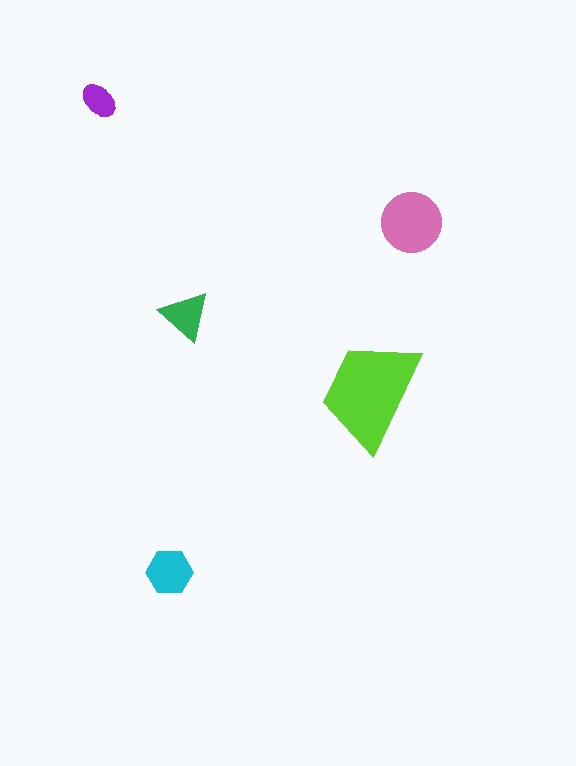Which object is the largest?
The lime trapezoid.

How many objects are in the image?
There are 5 objects in the image.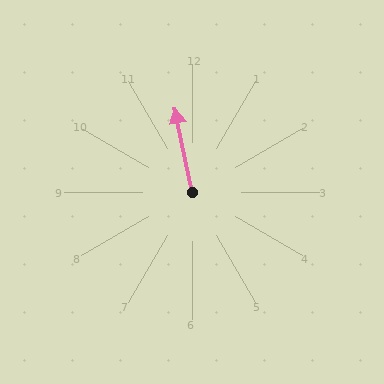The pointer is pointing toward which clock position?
Roughly 12 o'clock.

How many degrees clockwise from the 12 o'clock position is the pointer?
Approximately 349 degrees.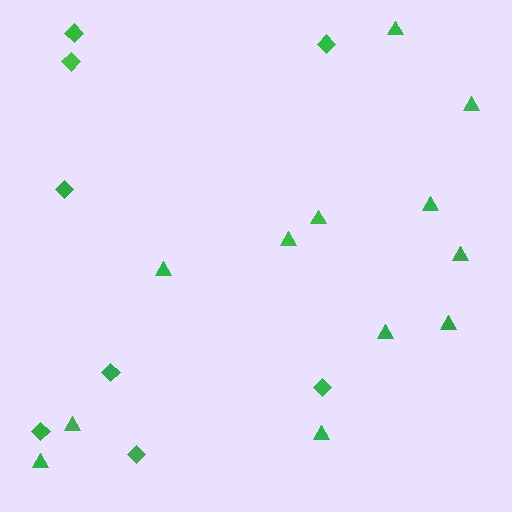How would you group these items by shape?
There are 2 groups: one group of diamonds (8) and one group of triangles (12).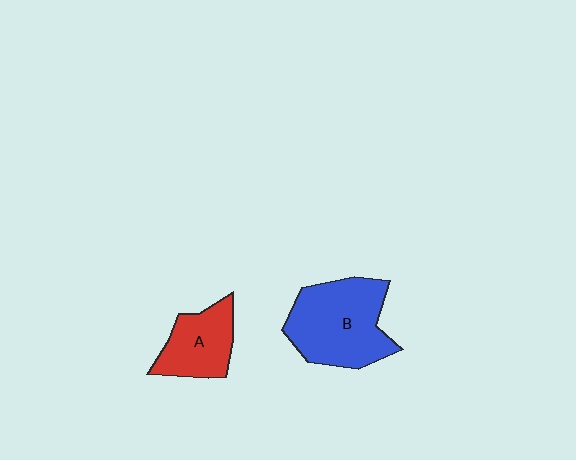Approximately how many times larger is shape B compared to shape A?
Approximately 1.7 times.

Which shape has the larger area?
Shape B (blue).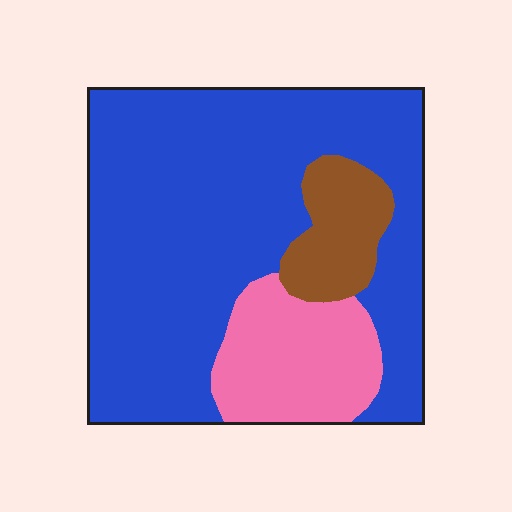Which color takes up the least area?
Brown, at roughly 10%.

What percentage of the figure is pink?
Pink covers 18% of the figure.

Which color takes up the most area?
Blue, at roughly 70%.